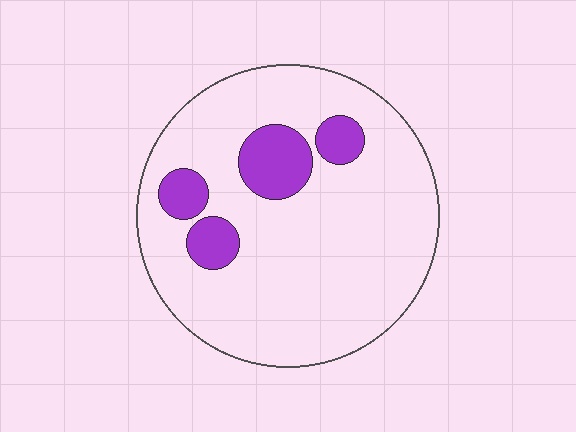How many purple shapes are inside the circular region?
4.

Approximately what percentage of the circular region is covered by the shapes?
Approximately 15%.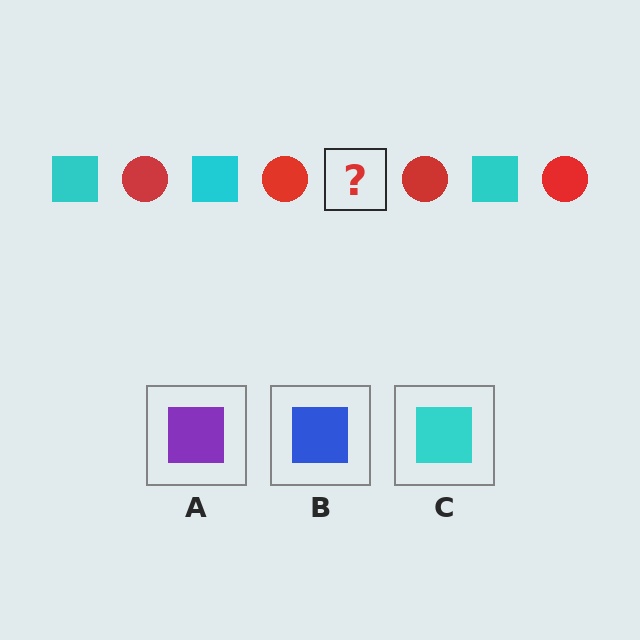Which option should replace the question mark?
Option C.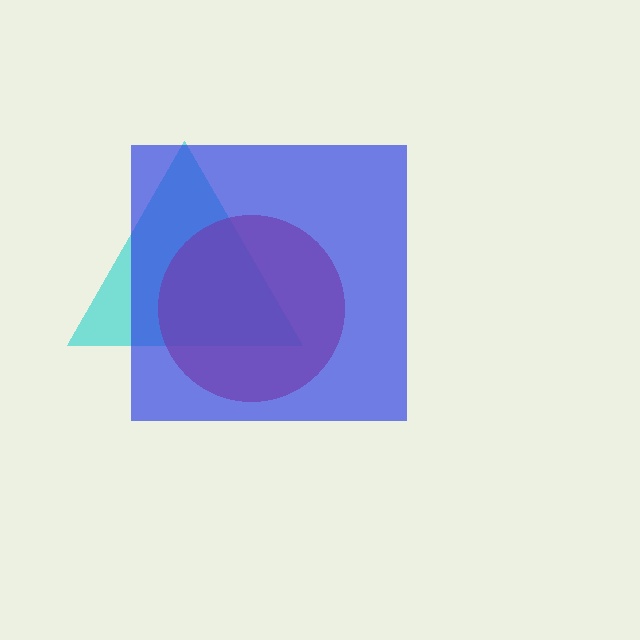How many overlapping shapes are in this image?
There are 3 overlapping shapes in the image.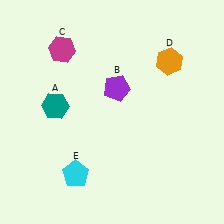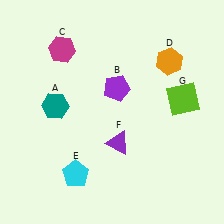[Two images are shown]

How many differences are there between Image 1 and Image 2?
There are 2 differences between the two images.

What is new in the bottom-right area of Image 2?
A purple triangle (F) was added in the bottom-right area of Image 2.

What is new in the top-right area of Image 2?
A lime square (G) was added in the top-right area of Image 2.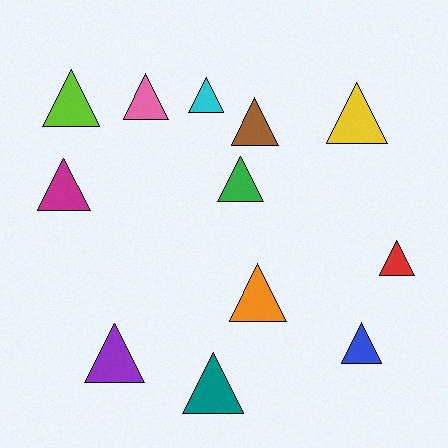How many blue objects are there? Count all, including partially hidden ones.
There is 1 blue object.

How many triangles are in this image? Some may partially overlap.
There are 12 triangles.